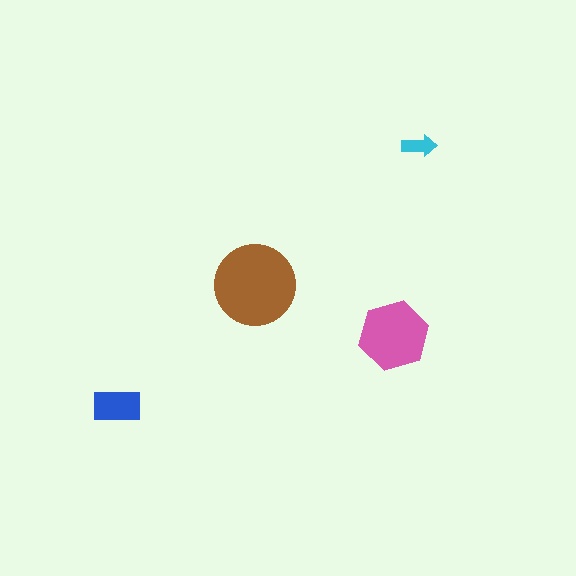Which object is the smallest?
The cyan arrow.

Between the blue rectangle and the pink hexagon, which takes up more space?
The pink hexagon.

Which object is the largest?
The brown circle.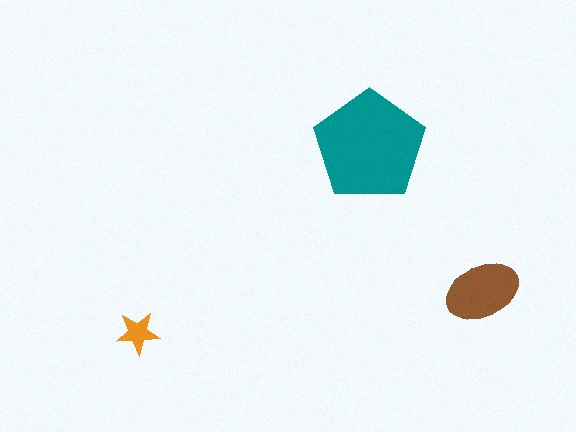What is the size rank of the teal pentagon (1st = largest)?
1st.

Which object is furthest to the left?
The orange star is leftmost.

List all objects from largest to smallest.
The teal pentagon, the brown ellipse, the orange star.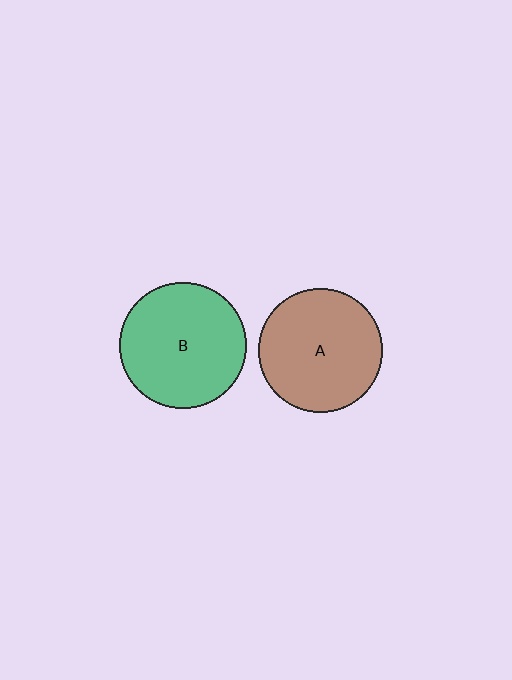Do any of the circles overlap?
No, none of the circles overlap.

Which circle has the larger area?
Circle B (green).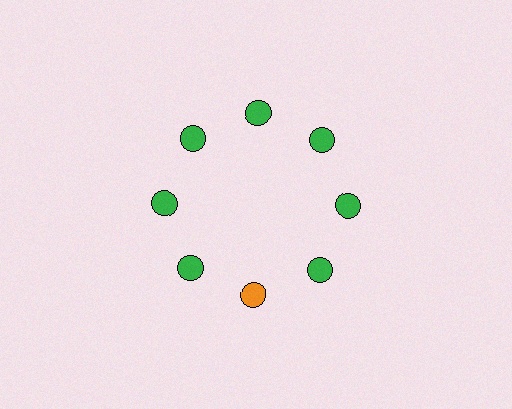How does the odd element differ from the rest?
It has a different color: orange instead of green.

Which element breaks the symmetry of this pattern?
The orange circle at roughly the 6 o'clock position breaks the symmetry. All other shapes are green circles.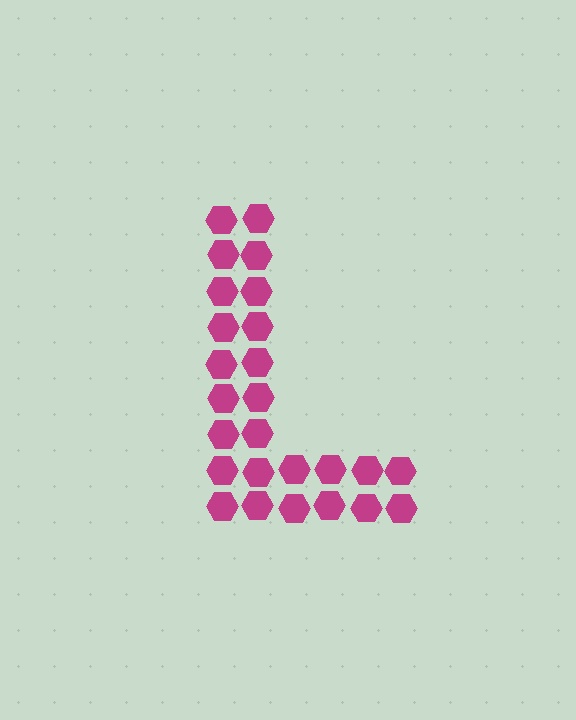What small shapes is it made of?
It is made of small hexagons.